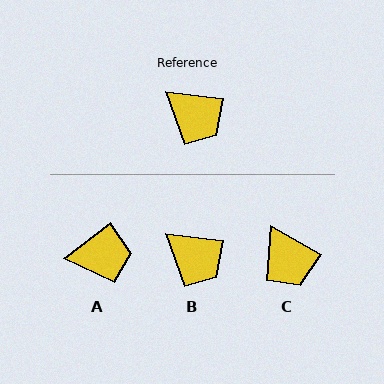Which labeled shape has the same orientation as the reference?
B.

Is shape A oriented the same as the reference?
No, it is off by about 44 degrees.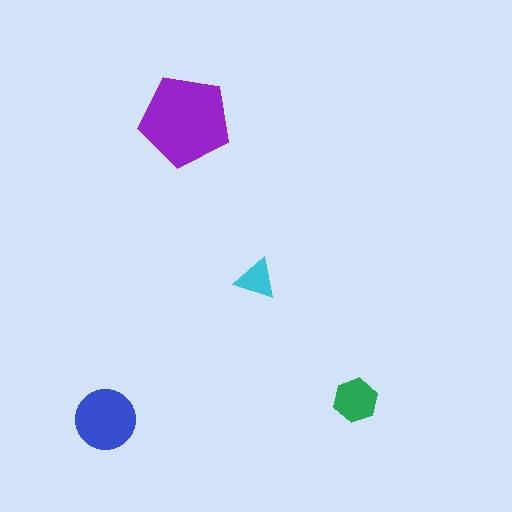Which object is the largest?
The purple pentagon.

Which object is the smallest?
The cyan triangle.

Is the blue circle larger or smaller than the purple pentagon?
Smaller.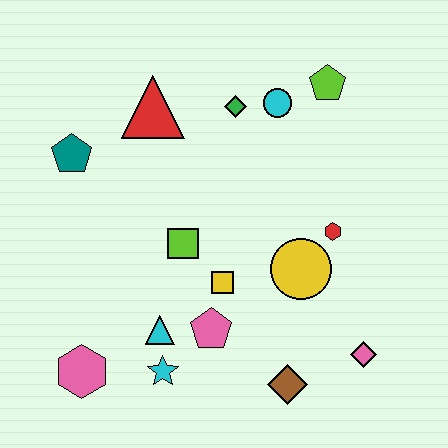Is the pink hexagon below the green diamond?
Yes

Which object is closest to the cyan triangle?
The cyan star is closest to the cyan triangle.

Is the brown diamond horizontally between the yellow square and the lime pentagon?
Yes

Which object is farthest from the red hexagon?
The pink hexagon is farthest from the red hexagon.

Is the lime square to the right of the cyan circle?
No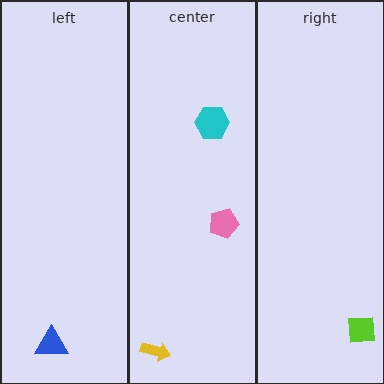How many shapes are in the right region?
1.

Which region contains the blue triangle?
The left region.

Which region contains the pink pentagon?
The center region.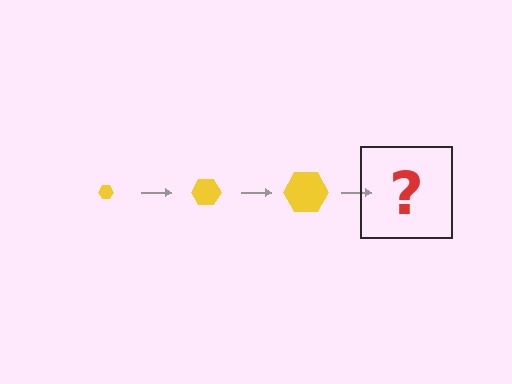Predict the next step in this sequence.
The next step is a yellow hexagon, larger than the previous one.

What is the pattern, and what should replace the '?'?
The pattern is that the hexagon gets progressively larger each step. The '?' should be a yellow hexagon, larger than the previous one.